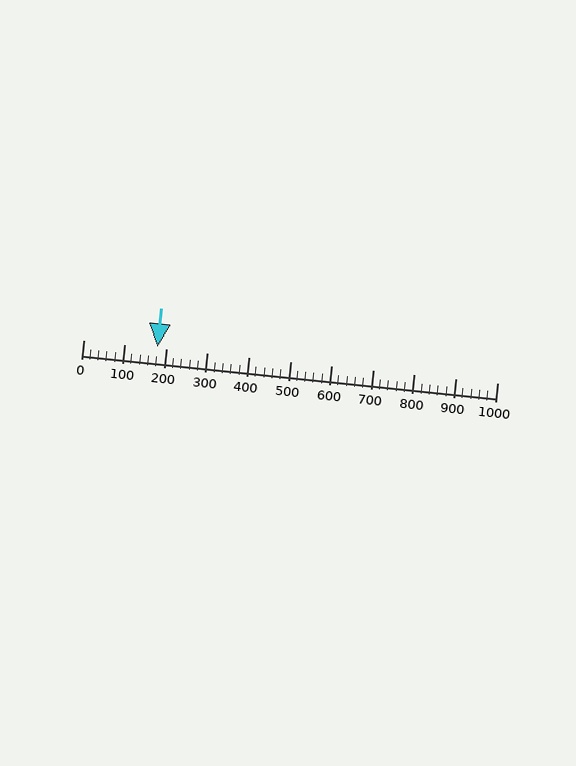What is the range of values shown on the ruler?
The ruler shows values from 0 to 1000.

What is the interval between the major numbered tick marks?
The major tick marks are spaced 100 units apart.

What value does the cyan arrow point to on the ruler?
The cyan arrow points to approximately 180.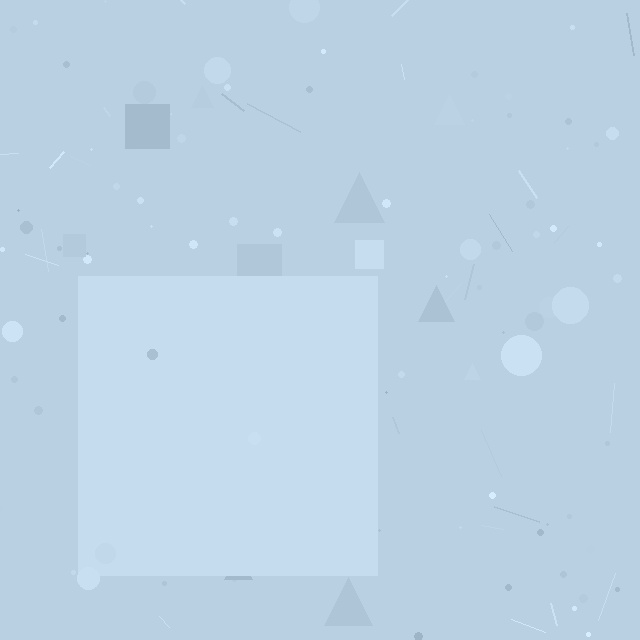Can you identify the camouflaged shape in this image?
The camouflaged shape is a square.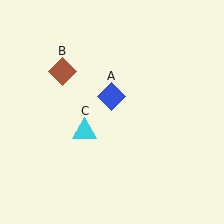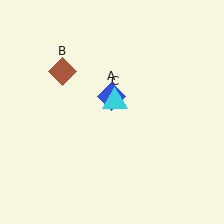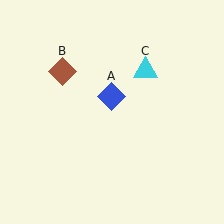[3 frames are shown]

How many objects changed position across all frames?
1 object changed position: cyan triangle (object C).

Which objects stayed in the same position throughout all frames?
Blue diamond (object A) and brown diamond (object B) remained stationary.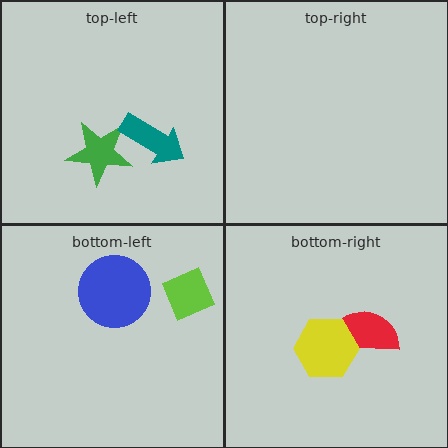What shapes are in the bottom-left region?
The lime diamond, the blue circle.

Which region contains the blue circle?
The bottom-left region.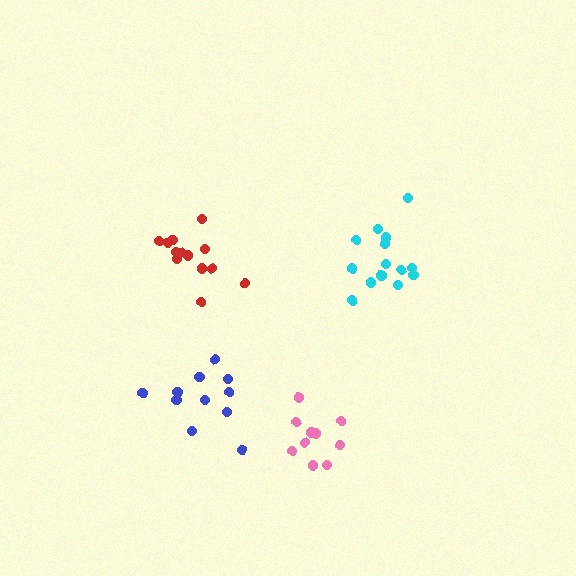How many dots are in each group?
Group 1: 13 dots, Group 2: 10 dots, Group 3: 12 dots, Group 4: 14 dots (49 total).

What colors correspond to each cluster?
The clusters are colored: red, pink, blue, cyan.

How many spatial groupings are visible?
There are 4 spatial groupings.